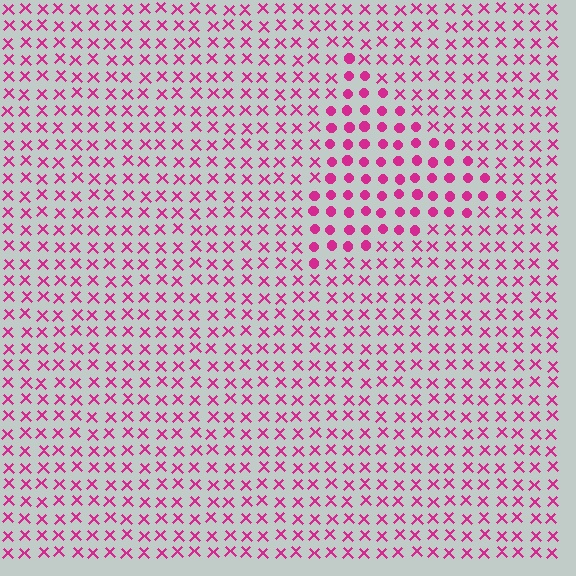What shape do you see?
I see a triangle.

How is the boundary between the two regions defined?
The boundary is defined by a change in element shape: circles inside vs. X marks outside. All elements share the same color and spacing.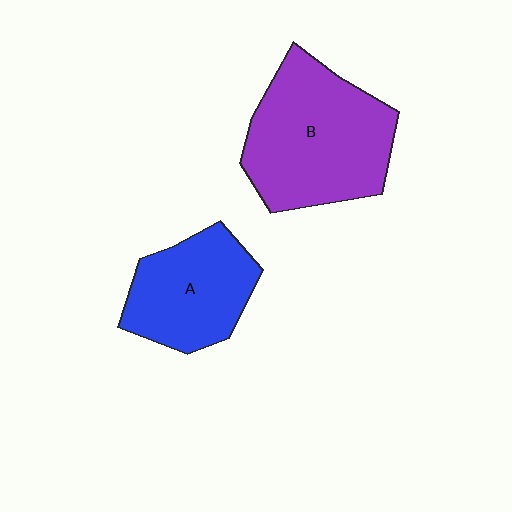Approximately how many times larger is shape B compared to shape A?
Approximately 1.5 times.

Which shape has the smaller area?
Shape A (blue).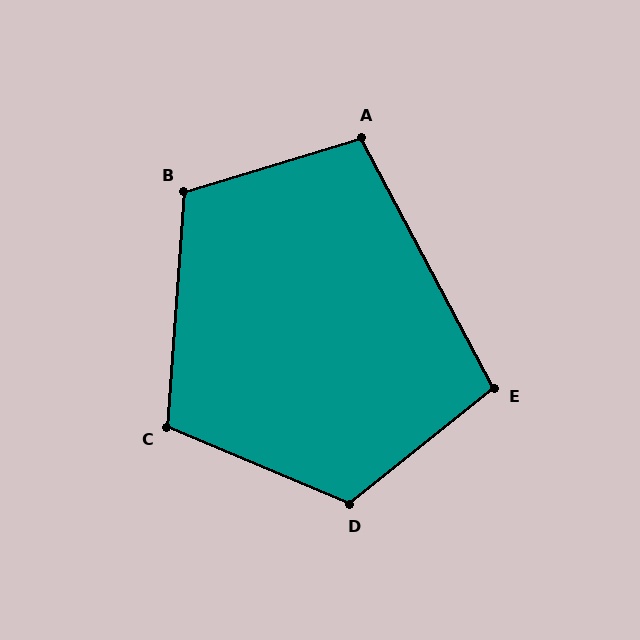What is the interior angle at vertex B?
Approximately 111 degrees (obtuse).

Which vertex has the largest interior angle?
D, at approximately 118 degrees.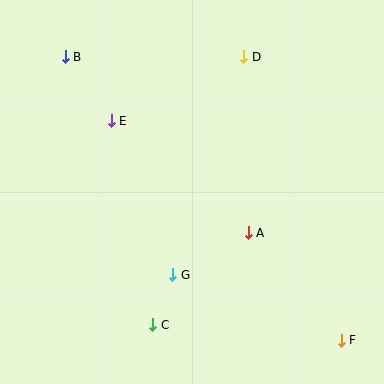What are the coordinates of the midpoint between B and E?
The midpoint between B and E is at (88, 89).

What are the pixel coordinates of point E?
Point E is at (111, 121).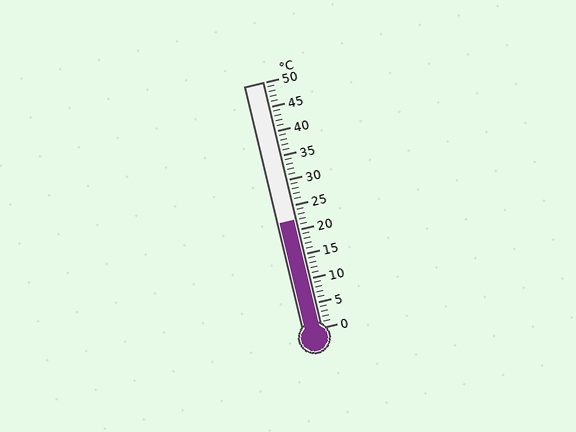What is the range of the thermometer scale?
The thermometer scale ranges from 0°C to 50°C.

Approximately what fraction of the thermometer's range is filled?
The thermometer is filled to approximately 45% of its range.